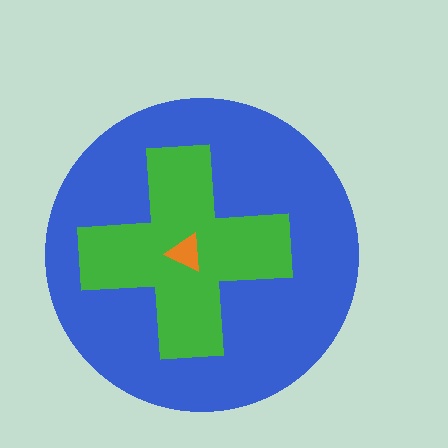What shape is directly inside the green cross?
The orange triangle.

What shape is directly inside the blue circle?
The green cross.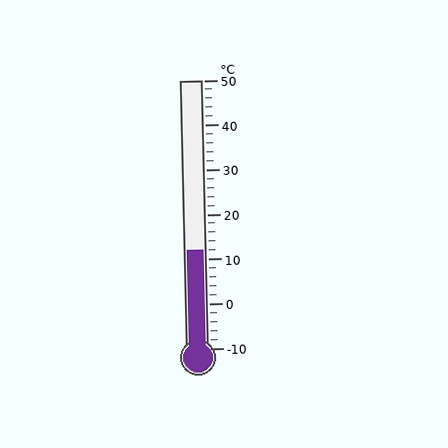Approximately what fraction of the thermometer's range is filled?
The thermometer is filled to approximately 35% of its range.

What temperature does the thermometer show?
The thermometer shows approximately 12°C.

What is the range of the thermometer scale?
The thermometer scale ranges from -10°C to 50°C.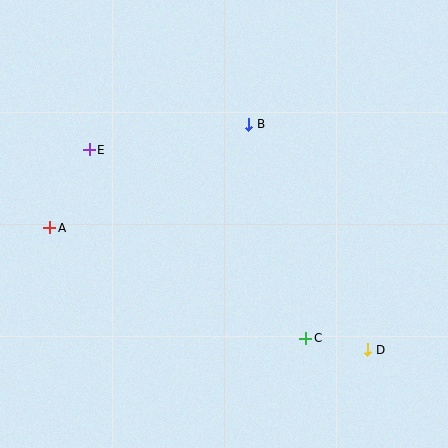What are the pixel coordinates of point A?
Point A is at (50, 228).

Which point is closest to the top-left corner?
Point E is closest to the top-left corner.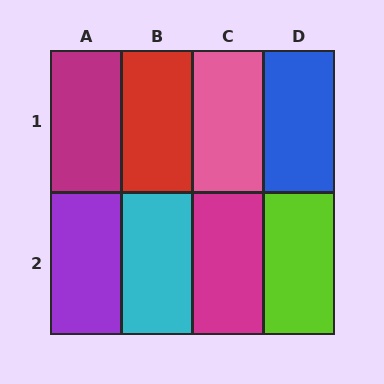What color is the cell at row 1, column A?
Magenta.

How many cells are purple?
1 cell is purple.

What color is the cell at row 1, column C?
Pink.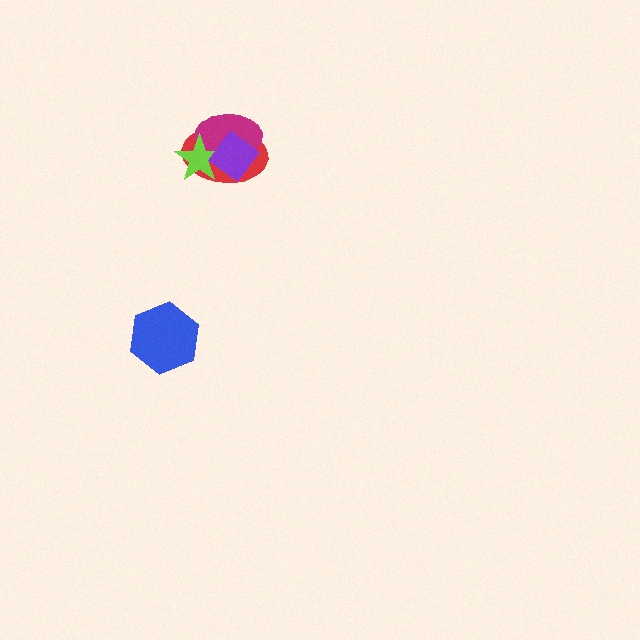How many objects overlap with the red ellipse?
3 objects overlap with the red ellipse.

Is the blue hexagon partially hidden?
No, no other shape covers it.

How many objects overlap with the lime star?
3 objects overlap with the lime star.